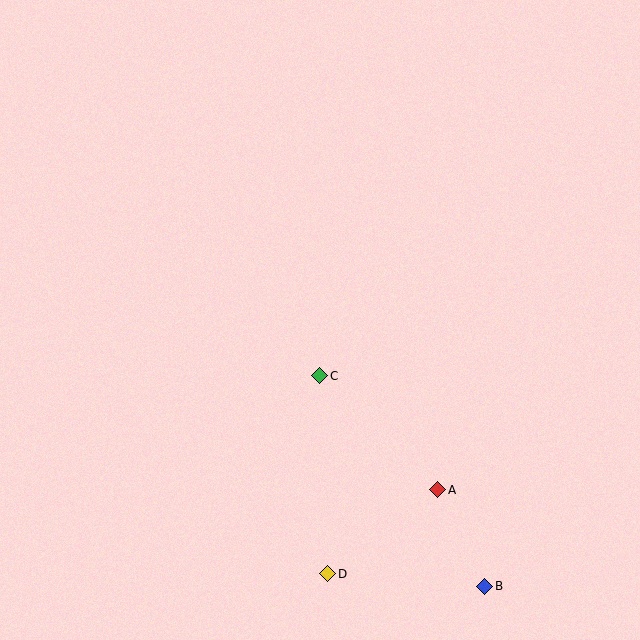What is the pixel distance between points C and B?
The distance between C and B is 268 pixels.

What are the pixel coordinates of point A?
Point A is at (438, 490).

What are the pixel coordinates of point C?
Point C is at (319, 376).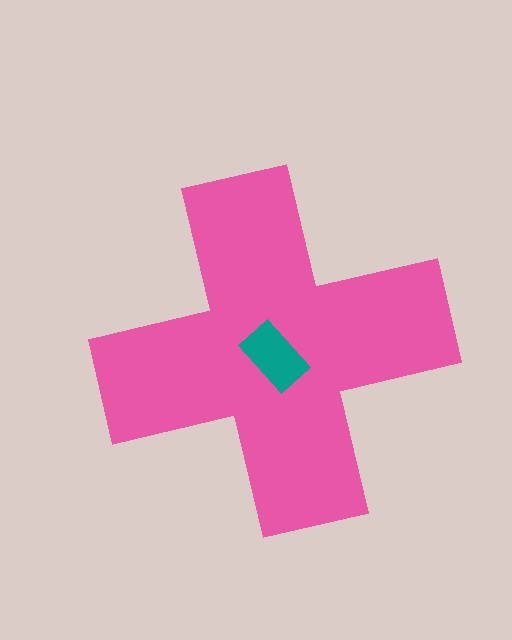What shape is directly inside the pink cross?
The teal rectangle.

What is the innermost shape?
The teal rectangle.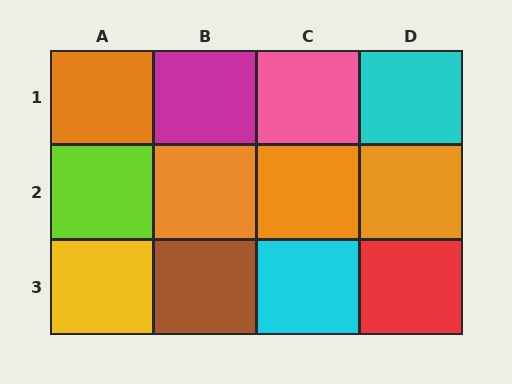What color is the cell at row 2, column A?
Lime.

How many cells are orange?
4 cells are orange.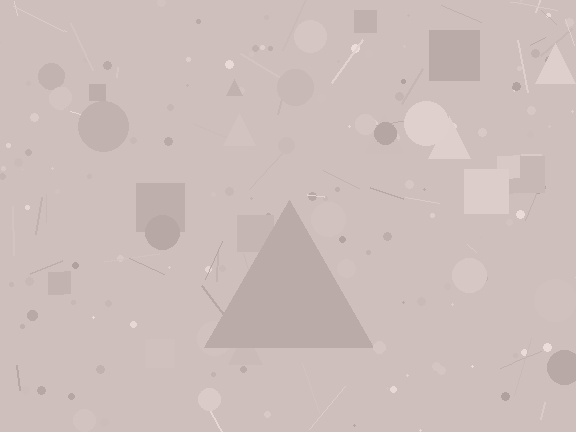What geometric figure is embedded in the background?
A triangle is embedded in the background.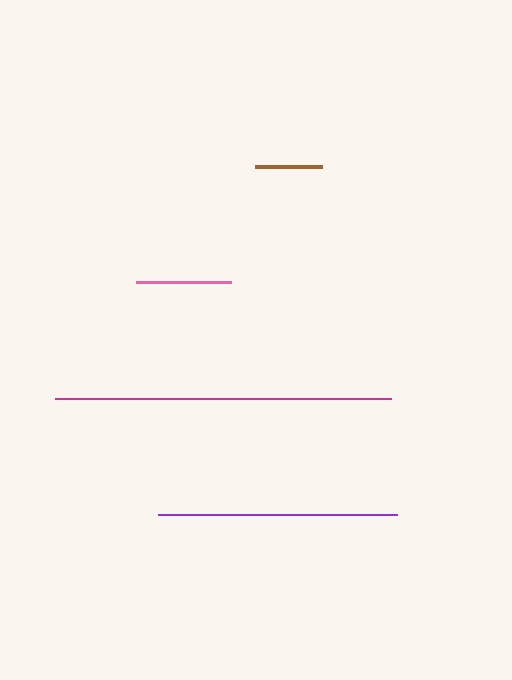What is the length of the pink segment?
The pink segment is approximately 95 pixels long.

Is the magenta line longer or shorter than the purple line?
The magenta line is longer than the purple line.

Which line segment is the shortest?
The brown line is the shortest at approximately 68 pixels.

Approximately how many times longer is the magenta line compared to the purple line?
The magenta line is approximately 1.4 times the length of the purple line.